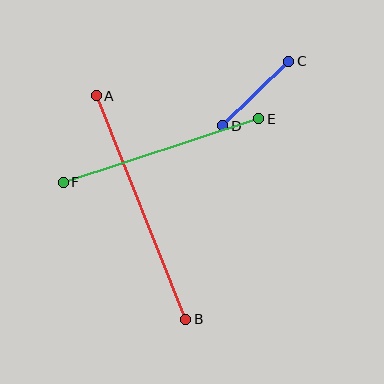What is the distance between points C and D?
The distance is approximately 92 pixels.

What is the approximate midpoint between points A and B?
The midpoint is at approximately (141, 207) pixels.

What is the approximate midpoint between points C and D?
The midpoint is at approximately (256, 94) pixels.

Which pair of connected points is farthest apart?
Points A and B are farthest apart.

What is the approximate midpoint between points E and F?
The midpoint is at approximately (161, 151) pixels.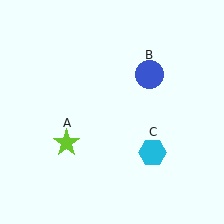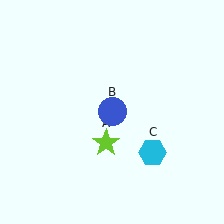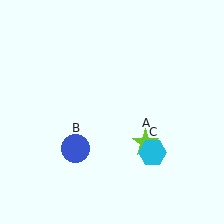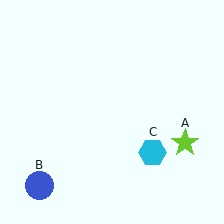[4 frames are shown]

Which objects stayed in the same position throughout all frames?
Cyan hexagon (object C) remained stationary.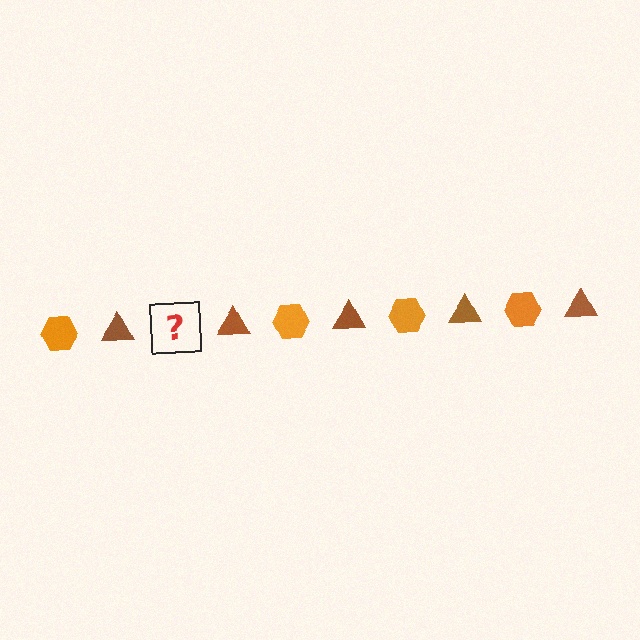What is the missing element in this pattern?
The missing element is an orange hexagon.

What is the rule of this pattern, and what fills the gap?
The rule is that the pattern alternates between orange hexagon and brown triangle. The gap should be filled with an orange hexagon.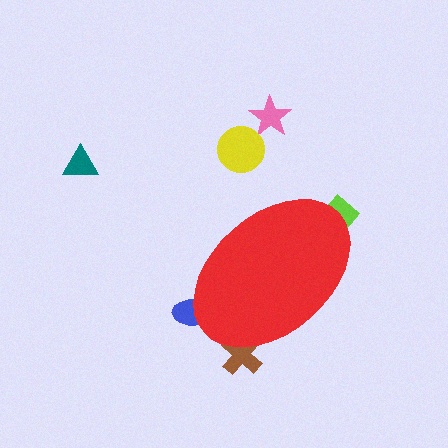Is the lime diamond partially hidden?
Yes, the lime diamond is partially hidden behind the red ellipse.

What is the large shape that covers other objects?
A red ellipse.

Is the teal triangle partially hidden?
No, the teal triangle is fully visible.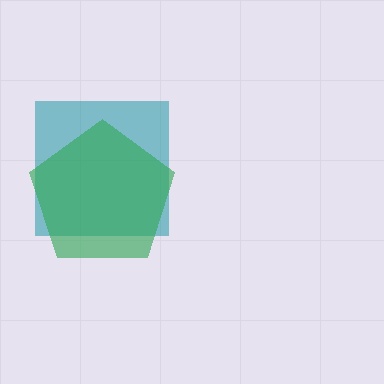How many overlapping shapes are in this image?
There are 2 overlapping shapes in the image.